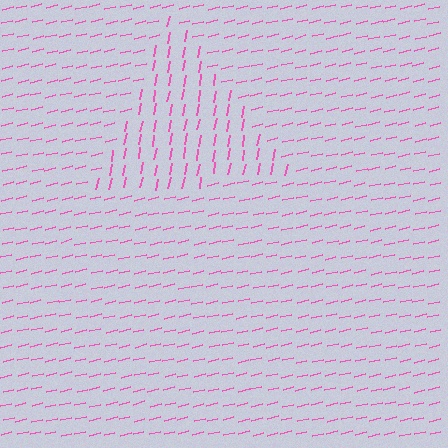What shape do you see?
I see a triangle.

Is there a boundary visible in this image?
Yes, there is a texture boundary formed by a change in line orientation.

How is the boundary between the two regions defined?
The boundary is defined purely by a change in line orientation (approximately 66 degrees difference). All lines are the same color and thickness.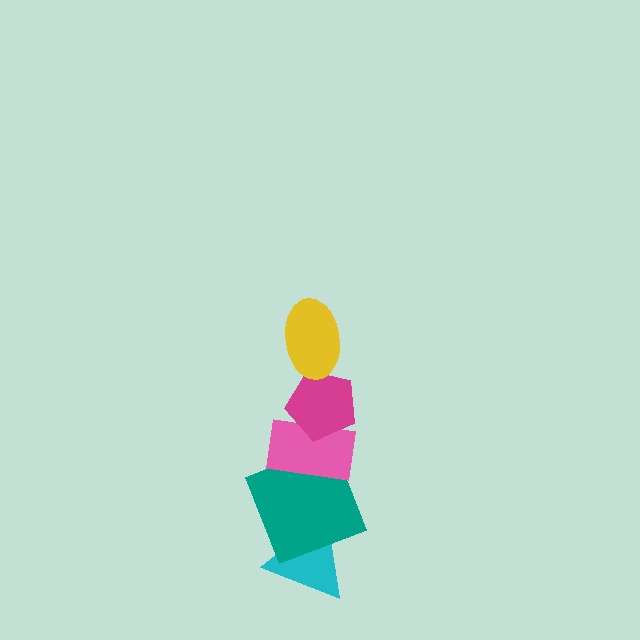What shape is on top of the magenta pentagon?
The yellow ellipse is on top of the magenta pentagon.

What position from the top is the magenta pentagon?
The magenta pentagon is 2nd from the top.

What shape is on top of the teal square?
The pink rectangle is on top of the teal square.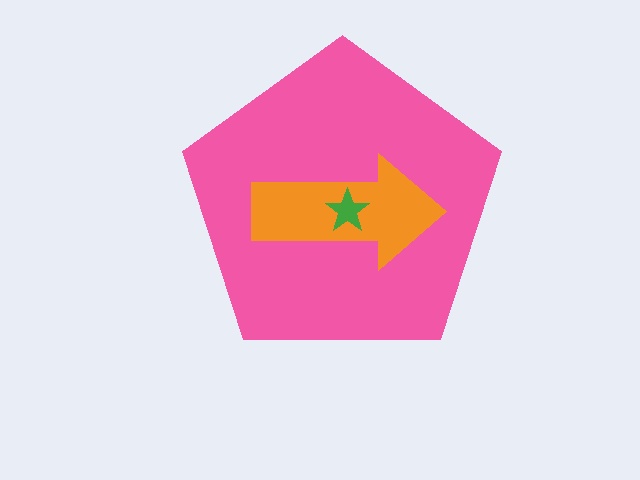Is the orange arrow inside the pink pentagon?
Yes.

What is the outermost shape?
The pink pentagon.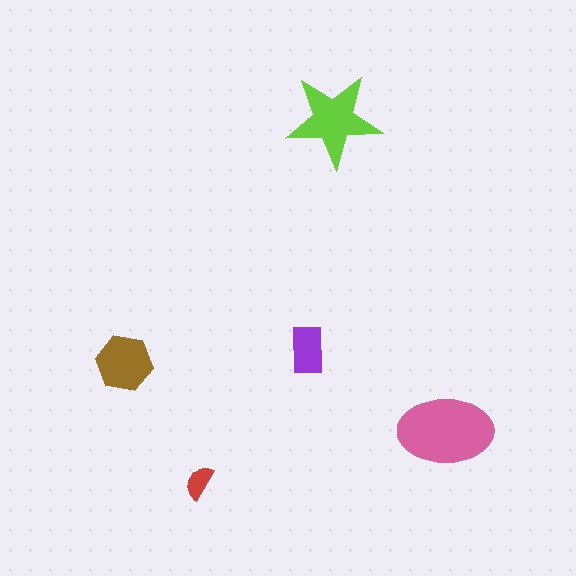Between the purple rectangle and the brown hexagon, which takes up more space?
The brown hexagon.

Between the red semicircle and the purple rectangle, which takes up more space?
The purple rectangle.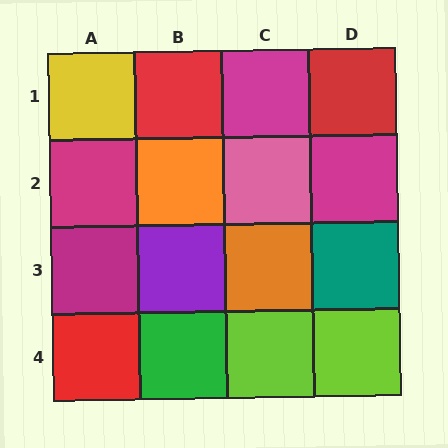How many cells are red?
3 cells are red.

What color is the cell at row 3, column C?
Orange.